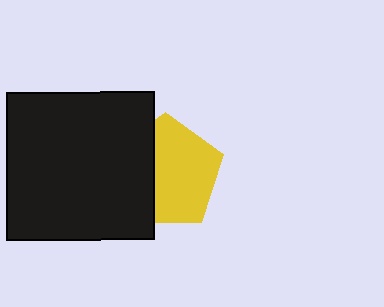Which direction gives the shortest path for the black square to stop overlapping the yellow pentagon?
Moving left gives the shortest separation.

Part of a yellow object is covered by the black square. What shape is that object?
It is a pentagon.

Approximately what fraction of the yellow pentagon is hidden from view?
Roughly 38% of the yellow pentagon is hidden behind the black square.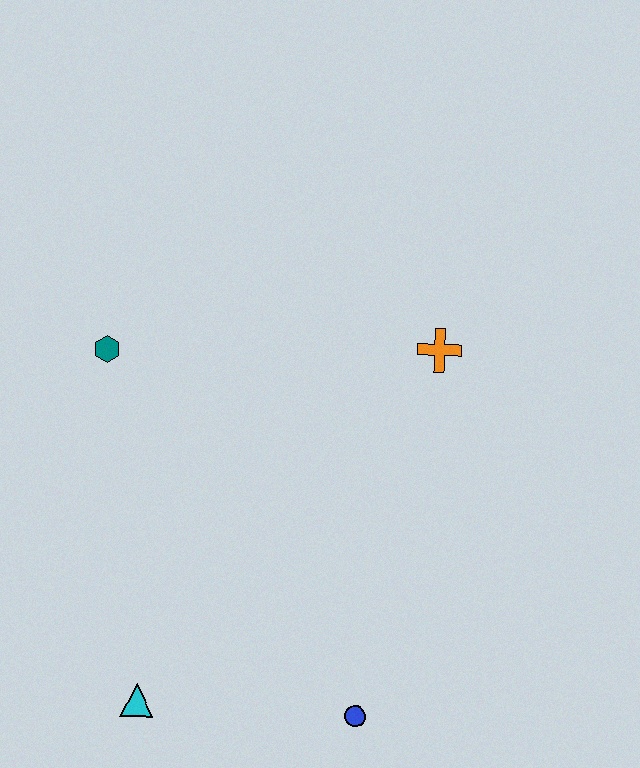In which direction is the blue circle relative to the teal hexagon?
The blue circle is below the teal hexagon.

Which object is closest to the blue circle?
The cyan triangle is closest to the blue circle.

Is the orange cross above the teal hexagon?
Yes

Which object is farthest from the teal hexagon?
The blue circle is farthest from the teal hexagon.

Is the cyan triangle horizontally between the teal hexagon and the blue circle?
Yes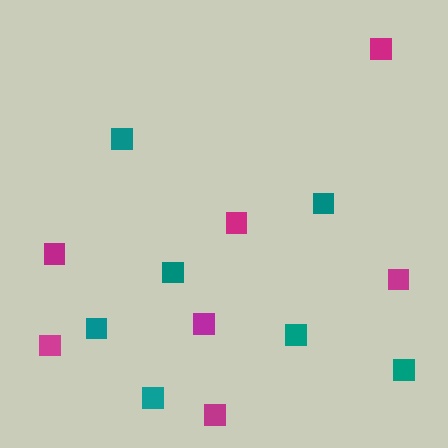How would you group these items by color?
There are 2 groups: one group of magenta squares (7) and one group of teal squares (7).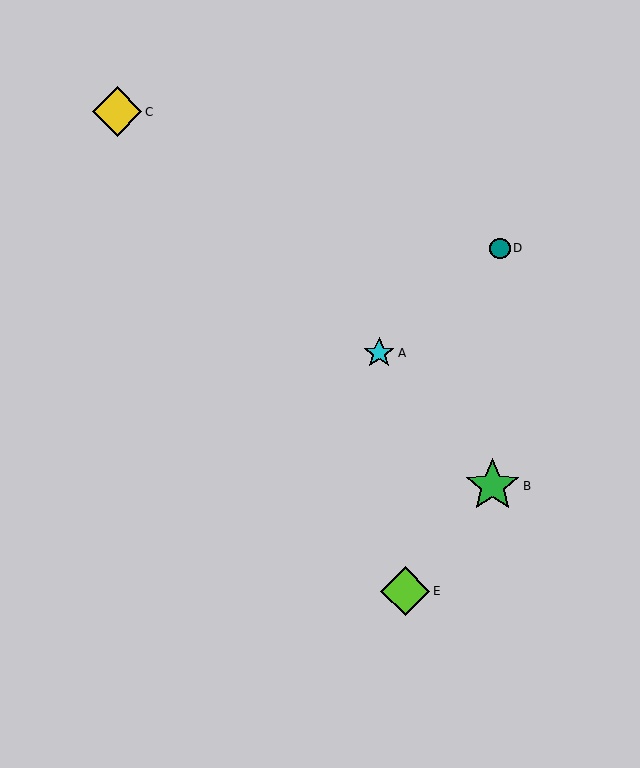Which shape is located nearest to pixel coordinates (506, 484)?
The green star (labeled B) at (492, 486) is nearest to that location.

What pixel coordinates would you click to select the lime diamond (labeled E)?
Click at (405, 591) to select the lime diamond E.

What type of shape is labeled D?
Shape D is a teal circle.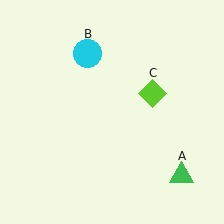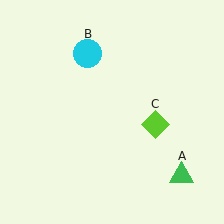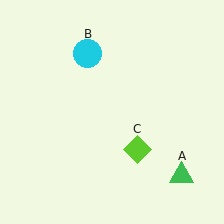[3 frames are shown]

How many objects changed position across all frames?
1 object changed position: lime diamond (object C).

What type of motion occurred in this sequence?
The lime diamond (object C) rotated clockwise around the center of the scene.